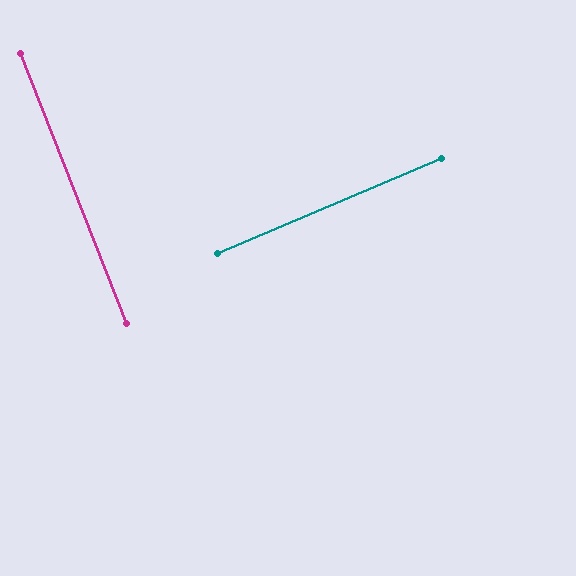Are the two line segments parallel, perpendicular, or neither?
Perpendicular — they meet at approximately 88°.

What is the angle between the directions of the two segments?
Approximately 88 degrees.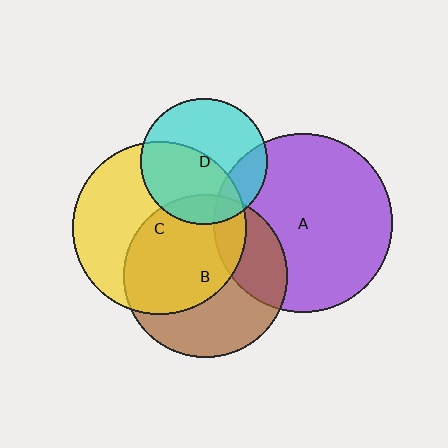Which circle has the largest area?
Circle A (purple).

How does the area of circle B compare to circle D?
Approximately 1.7 times.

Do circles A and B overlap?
Yes.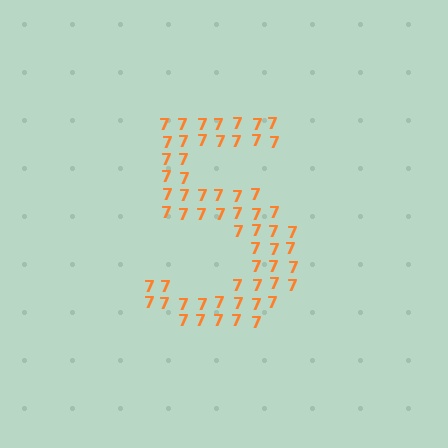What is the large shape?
The large shape is the digit 5.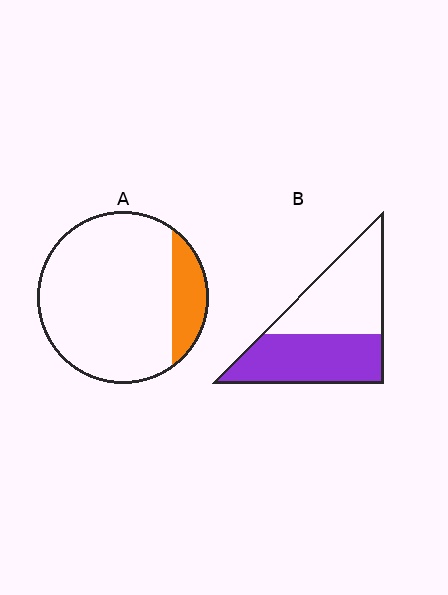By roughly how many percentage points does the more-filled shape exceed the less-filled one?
By roughly 35 percentage points (B over A).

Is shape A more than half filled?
No.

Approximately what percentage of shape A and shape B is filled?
A is approximately 15% and B is approximately 50%.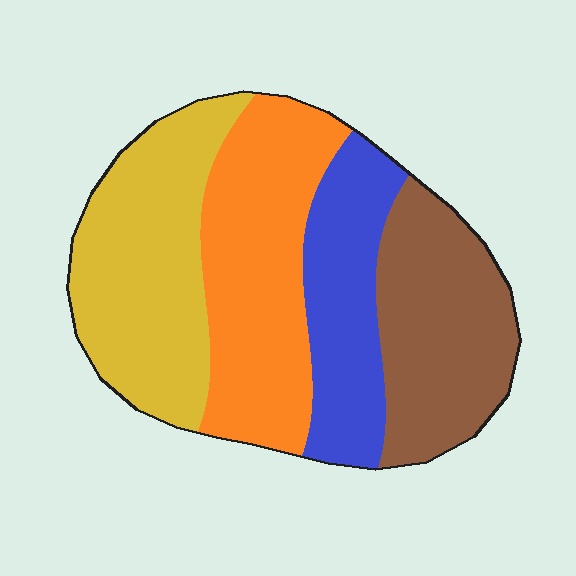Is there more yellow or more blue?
Yellow.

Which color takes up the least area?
Blue, at roughly 20%.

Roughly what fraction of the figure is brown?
Brown covers roughly 25% of the figure.